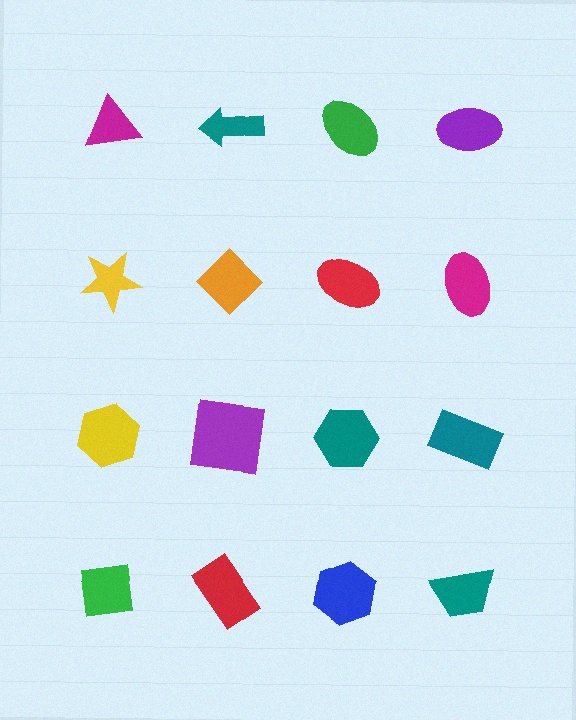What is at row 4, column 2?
A red rectangle.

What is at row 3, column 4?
A teal rectangle.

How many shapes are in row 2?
4 shapes.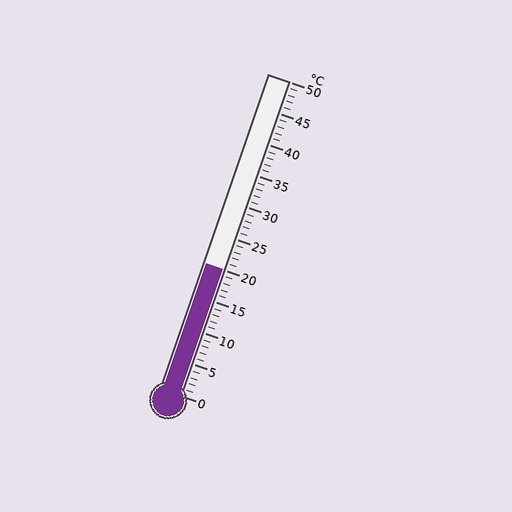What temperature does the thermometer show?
The thermometer shows approximately 20°C.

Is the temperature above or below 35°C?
The temperature is below 35°C.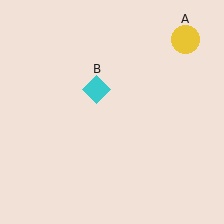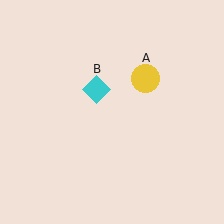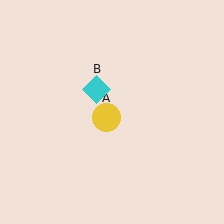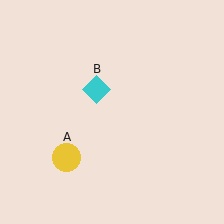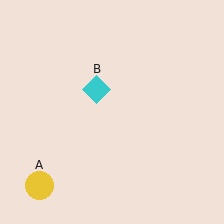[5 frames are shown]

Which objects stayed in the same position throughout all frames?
Cyan diamond (object B) remained stationary.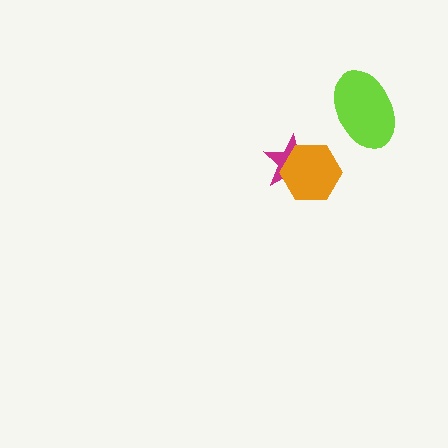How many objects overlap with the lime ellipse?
0 objects overlap with the lime ellipse.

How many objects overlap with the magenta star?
1 object overlaps with the magenta star.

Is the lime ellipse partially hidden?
No, no other shape covers it.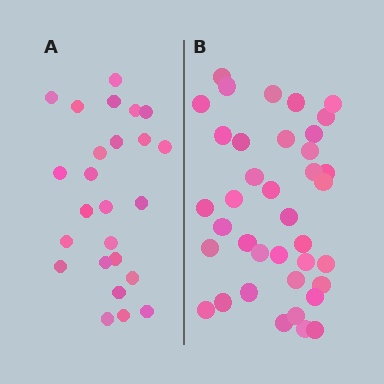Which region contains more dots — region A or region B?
Region B (the right region) has more dots.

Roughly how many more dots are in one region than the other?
Region B has approximately 15 more dots than region A.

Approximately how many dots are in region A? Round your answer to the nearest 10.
About 20 dots. (The exact count is 25, which rounds to 20.)